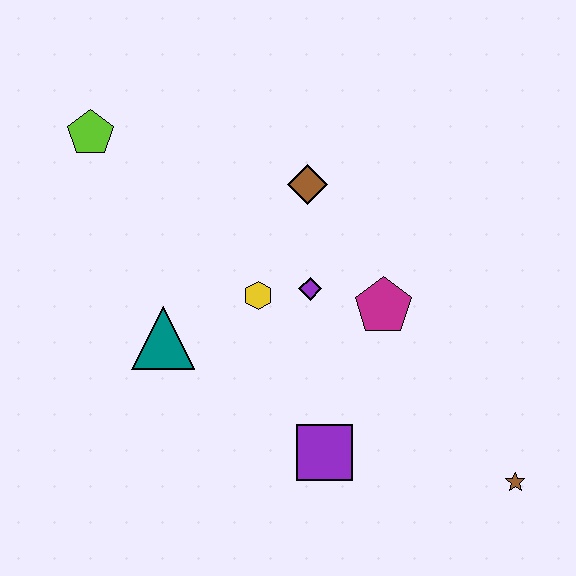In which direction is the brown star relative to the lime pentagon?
The brown star is to the right of the lime pentagon.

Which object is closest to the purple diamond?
The yellow hexagon is closest to the purple diamond.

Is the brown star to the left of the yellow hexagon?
No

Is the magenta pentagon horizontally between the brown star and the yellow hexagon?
Yes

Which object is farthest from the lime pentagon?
The brown star is farthest from the lime pentagon.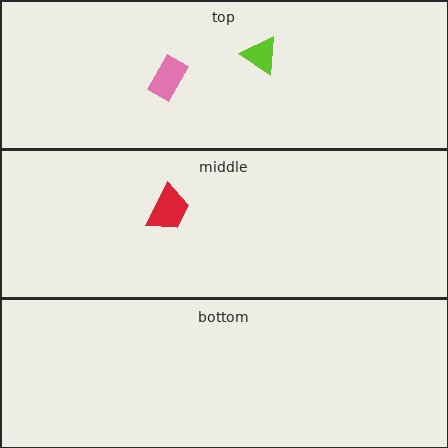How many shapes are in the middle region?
1.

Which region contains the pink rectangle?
The top region.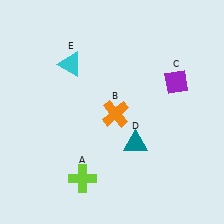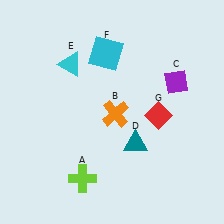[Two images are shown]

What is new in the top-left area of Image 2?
A cyan square (F) was added in the top-left area of Image 2.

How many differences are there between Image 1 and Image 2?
There are 2 differences between the two images.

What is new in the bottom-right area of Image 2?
A red diamond (G) was added in the bottom-right area of Image 2.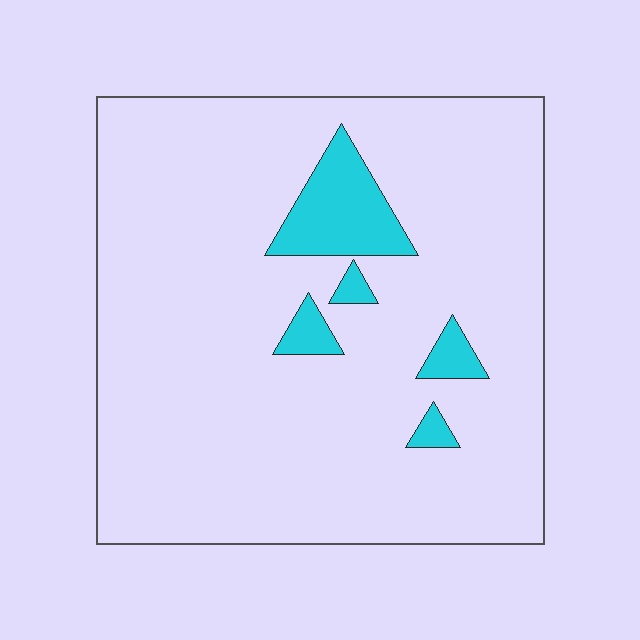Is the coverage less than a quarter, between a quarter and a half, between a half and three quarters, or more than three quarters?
Less than a quarter.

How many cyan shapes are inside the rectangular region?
5.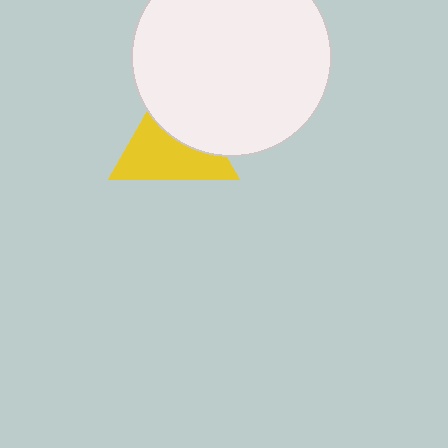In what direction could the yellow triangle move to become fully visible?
The yellow triangle could move down. That would shift it out from behind the white circle entirely.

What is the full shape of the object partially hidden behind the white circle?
The partially hidden object is a yellow triangle.